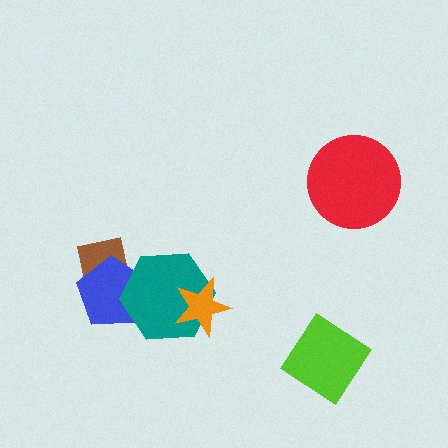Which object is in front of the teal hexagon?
The orange star is in front of the teal hexagon.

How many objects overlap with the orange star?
1 object overlaps with the orange star.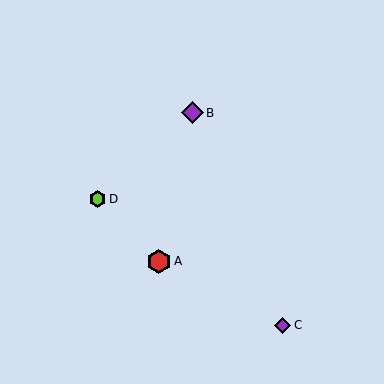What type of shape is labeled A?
Shape A is a red hexagon.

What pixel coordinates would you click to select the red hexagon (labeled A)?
Click at (159, 261) to select the red hexagon A.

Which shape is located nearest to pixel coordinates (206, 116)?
The purple diamond (labeled B) at (192, 113) is nearest to that location.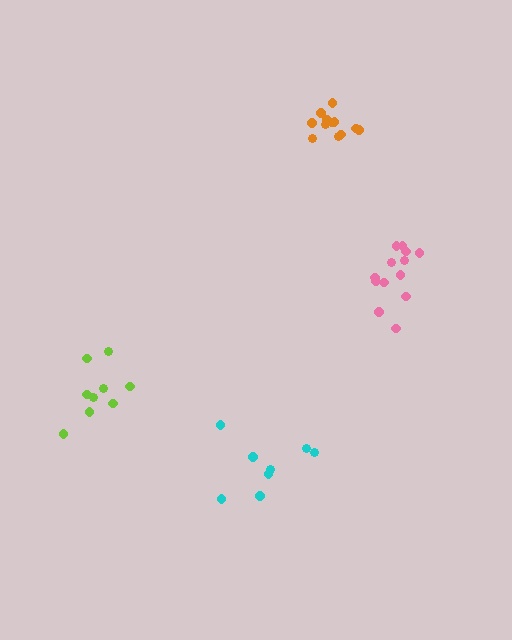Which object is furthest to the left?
The lime cluster is leftmost.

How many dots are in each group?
Group 1: 13 dots, Group 2: 8 dots, Group 3: 9 dots, Group 4: 12 dots (42 total).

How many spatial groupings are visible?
There are 4 spatial groupings.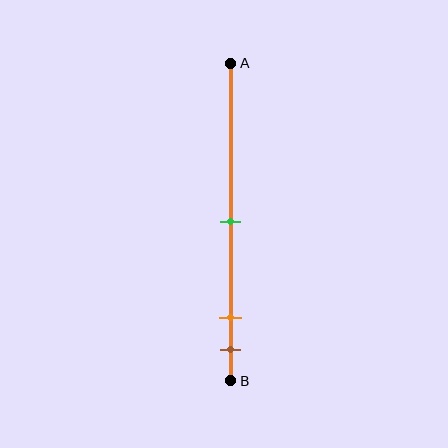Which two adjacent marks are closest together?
The orange and brown marks are the closest adjacent pair.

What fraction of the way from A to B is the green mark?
The green mark is approximately 50% (0.5) of the way from A to B.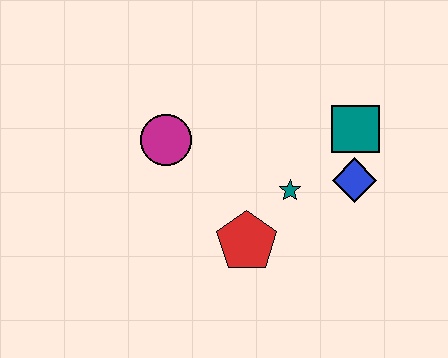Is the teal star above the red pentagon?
Yes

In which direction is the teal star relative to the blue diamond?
The teal star is to the left of the blue diamond.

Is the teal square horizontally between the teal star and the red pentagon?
No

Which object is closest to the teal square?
The blue diamond is closest to the teal square.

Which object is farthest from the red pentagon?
The teal square is farthest from the red pentagon.